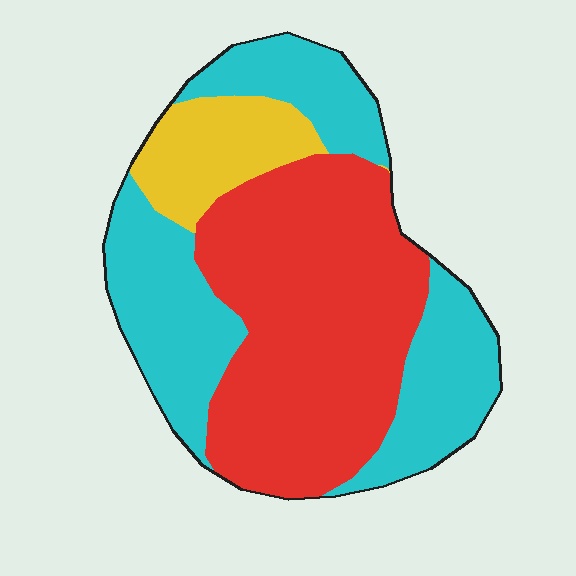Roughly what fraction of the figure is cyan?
Cyan covers roughly 40% of the figure.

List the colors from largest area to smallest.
From largest to smallest: red, cyan, yellow.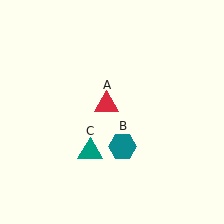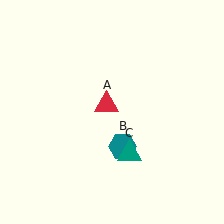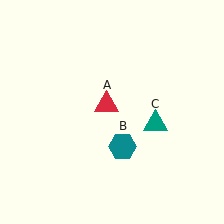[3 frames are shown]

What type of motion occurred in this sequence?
The teal triangle (object C) rotated counterclockwise around the center of the scene.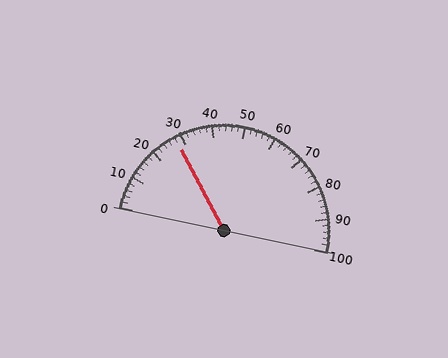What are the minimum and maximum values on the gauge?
The gauge ranges from 0 to 100.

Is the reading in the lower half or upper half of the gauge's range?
The reading is in the lower half of the range (0 to 100).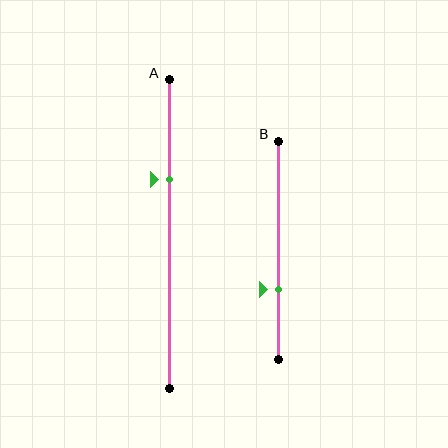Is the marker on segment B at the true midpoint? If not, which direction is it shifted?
No, the marker on segment B is shifted downward by about 18% of the segment length.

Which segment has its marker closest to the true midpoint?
Segment A has its marker closest to the true midpoint.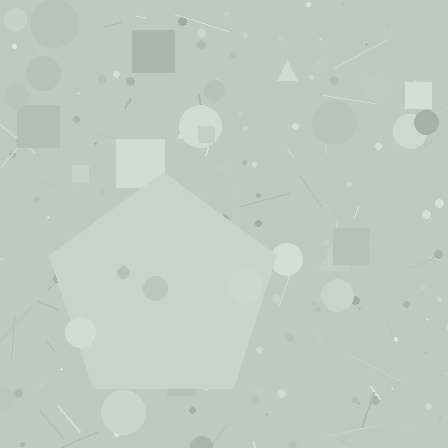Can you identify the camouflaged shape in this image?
The camouflaged shape is a pentagon.